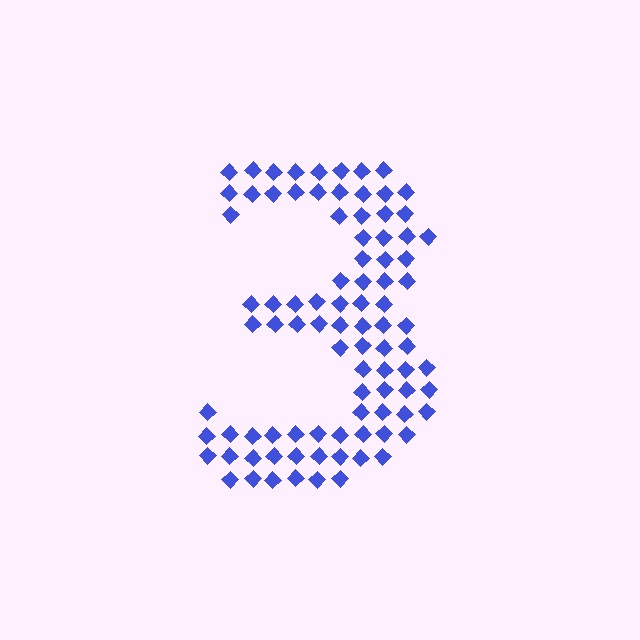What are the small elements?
The small elements are diamonds.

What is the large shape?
The large shape is the digit 3.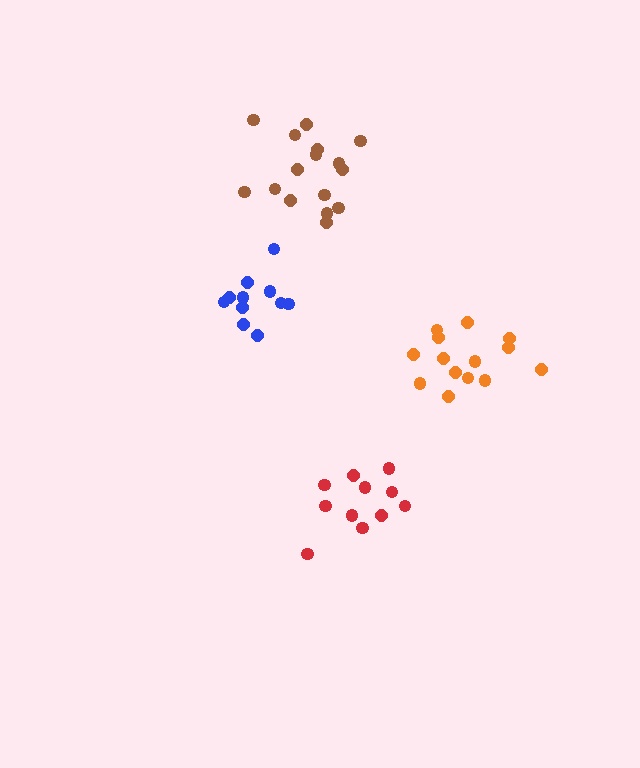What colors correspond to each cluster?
The clusters are colored: red, blue, brown, orange.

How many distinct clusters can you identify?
There are 4 distinct clusters.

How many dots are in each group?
Group 1: 11 dots, Group 2: 11 dots, Group 3: 16 dots, Group 4: 14 dots (52 total).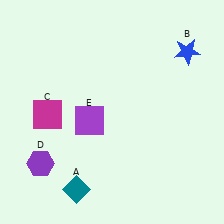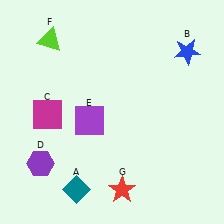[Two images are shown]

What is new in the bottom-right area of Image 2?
A red star (G) was added in the bottom-right area of Image 2.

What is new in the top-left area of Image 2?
A lime triangle (F) was added in the top-left area of Image 2.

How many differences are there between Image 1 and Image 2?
There are 2 differences between the two images.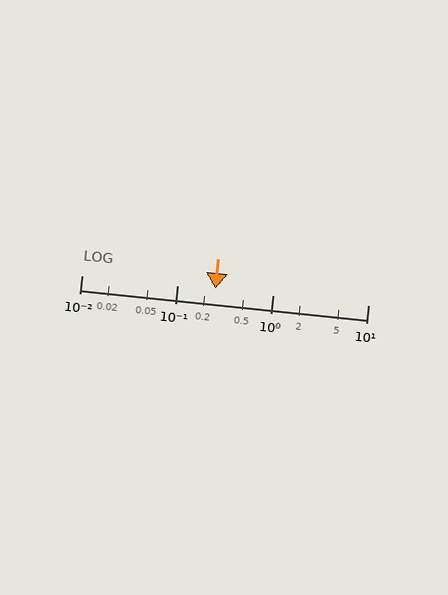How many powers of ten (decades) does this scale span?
The scale spans 3 decades, from 0.01 to 10.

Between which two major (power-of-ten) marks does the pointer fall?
The pointer is between 0.1 and 1.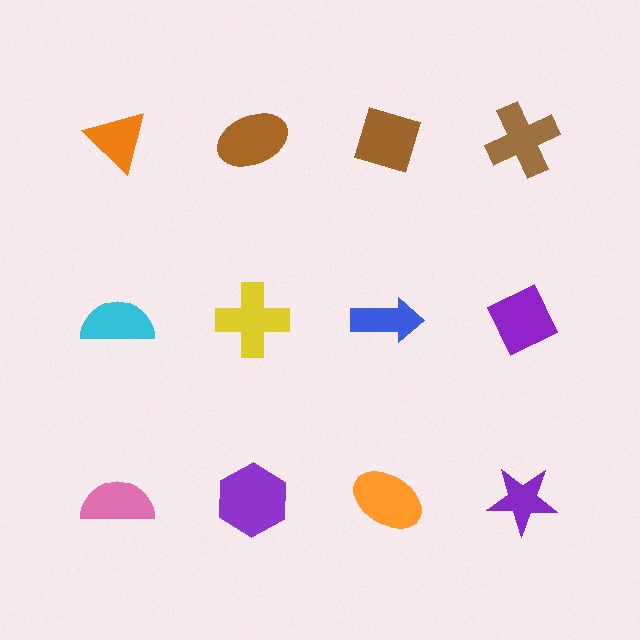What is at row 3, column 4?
A purple star.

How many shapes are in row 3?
4 shapes.